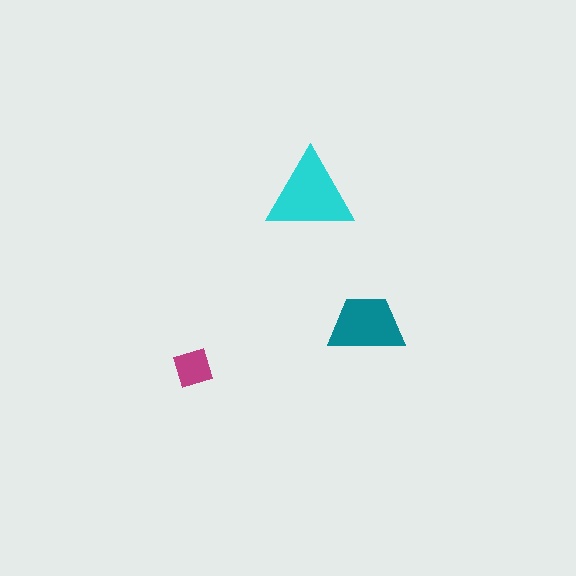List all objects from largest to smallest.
The cyan triangle, the teal trapezoid, the magenta square.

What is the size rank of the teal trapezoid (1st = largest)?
2nd.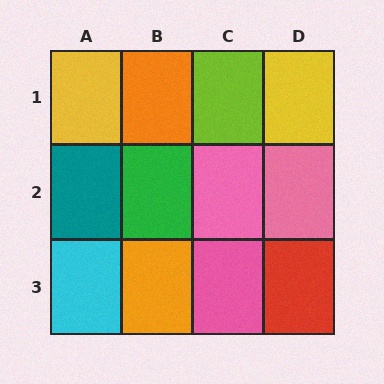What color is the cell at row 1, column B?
Orange.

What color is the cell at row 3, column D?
Red.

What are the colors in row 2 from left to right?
Teal, green, pink, pink.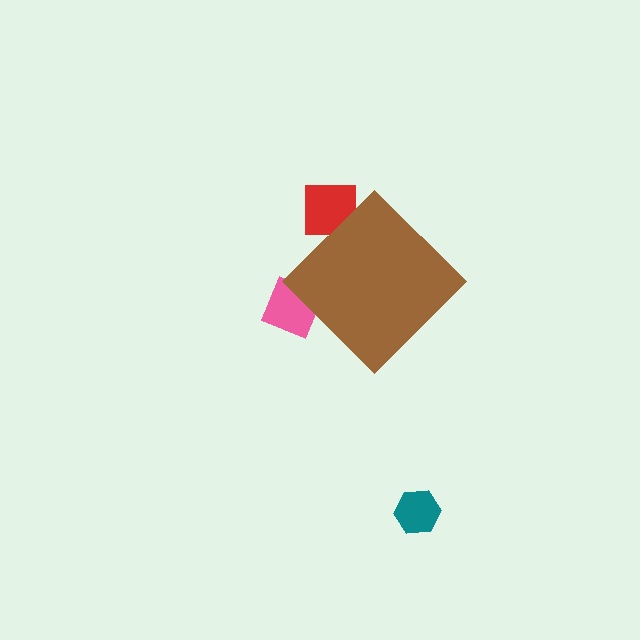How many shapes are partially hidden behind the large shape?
2 shapes are partially hidden.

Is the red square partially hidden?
Yes, the red square is partially hidden behind the brown diamond.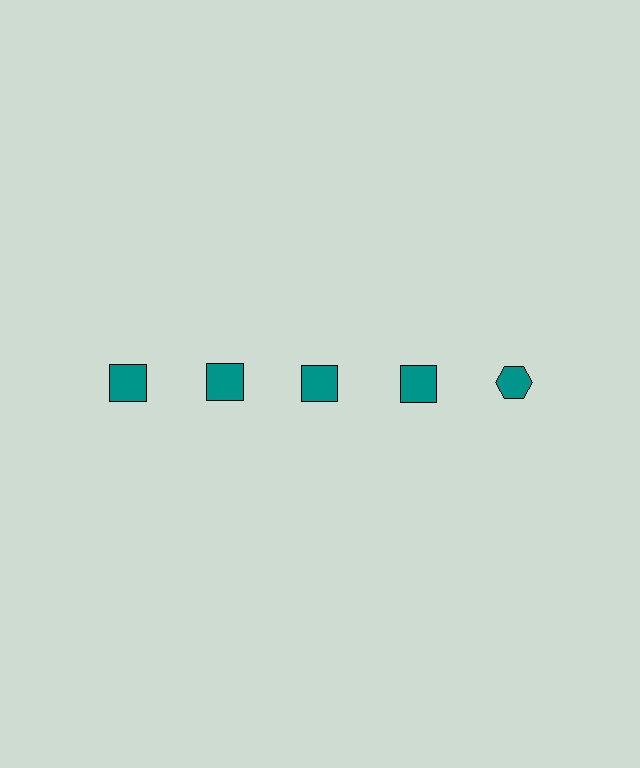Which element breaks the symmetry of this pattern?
The teal hexagon in the top row, rightmost column breaks the symmetry. All other shapes are teal squares.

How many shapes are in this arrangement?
There are 5 shapes arranged in a grid pattern.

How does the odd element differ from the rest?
It has a different shape: hexagon instead of square.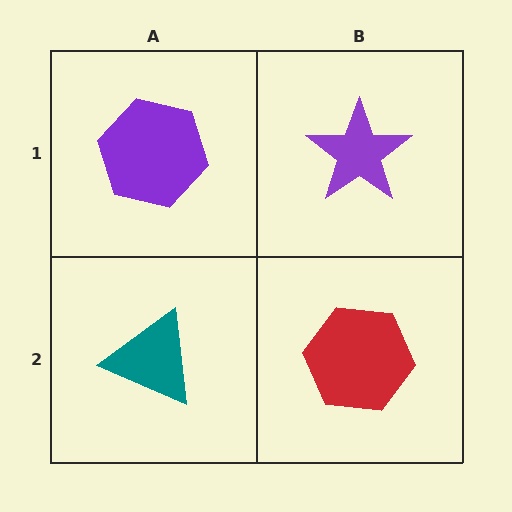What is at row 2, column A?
A teal triangle.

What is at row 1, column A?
A purple hexagon.